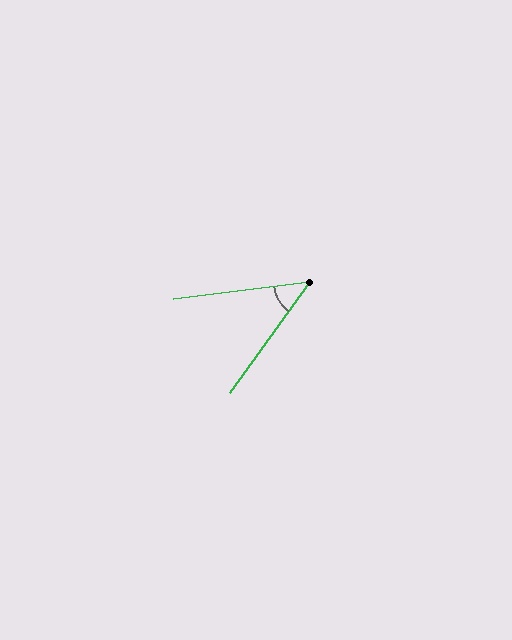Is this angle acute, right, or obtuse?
It is acute.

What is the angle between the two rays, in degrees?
Approximately 47 degrees.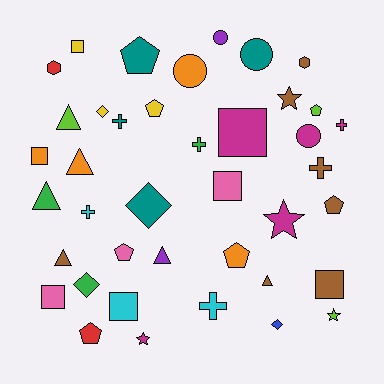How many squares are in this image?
There are 7 squares.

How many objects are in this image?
There are 40 objects.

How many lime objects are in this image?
There are 3 lime objects.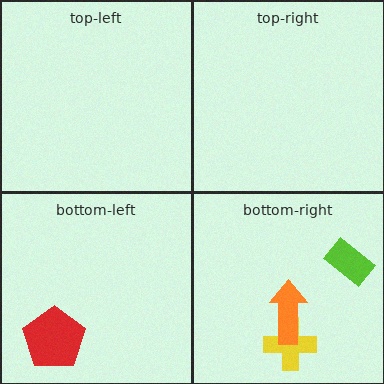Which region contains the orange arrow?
The bottom-right region.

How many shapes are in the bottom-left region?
1.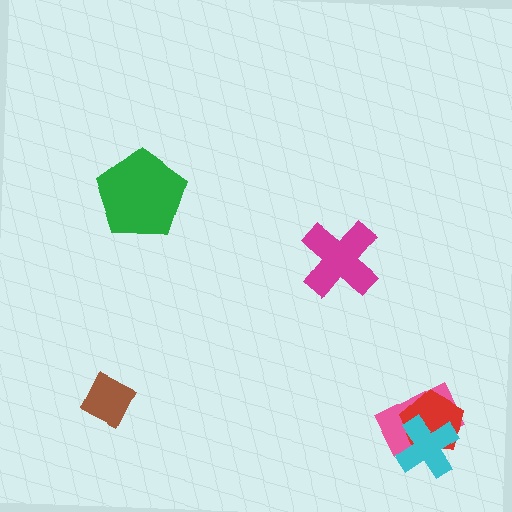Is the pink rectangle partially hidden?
Yes, it is partially covered by another shape.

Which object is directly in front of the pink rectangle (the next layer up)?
The red pentagon is directly in front of the pink rectangle.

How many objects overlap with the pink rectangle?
2 objects overlap with the pink rectangle.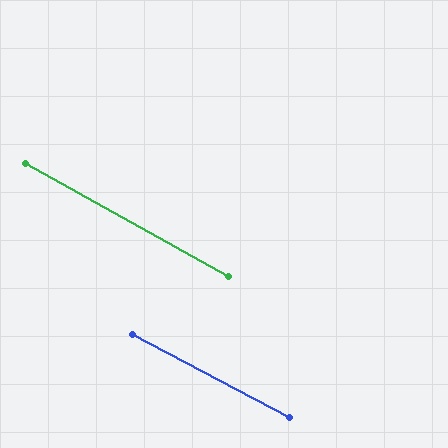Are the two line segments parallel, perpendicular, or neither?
Parallel — their directions differ by only 1.3°.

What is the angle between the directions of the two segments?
Approximately 1 degree.